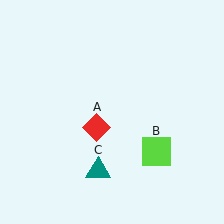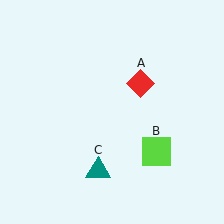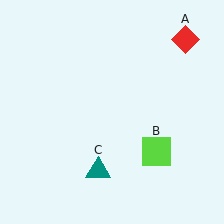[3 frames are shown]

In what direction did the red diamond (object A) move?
The red diamond (object A) moved up and to the right.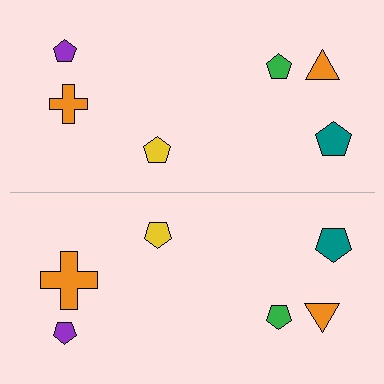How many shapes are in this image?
There are 12 shapes in this image.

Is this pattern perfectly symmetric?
No, the pattern is not perfectly symmetric. The orange cross on the bottom side has a different size than its mirror counterpart.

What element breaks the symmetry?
The orange cross on the bottom side has a different size than its mirror counterpart.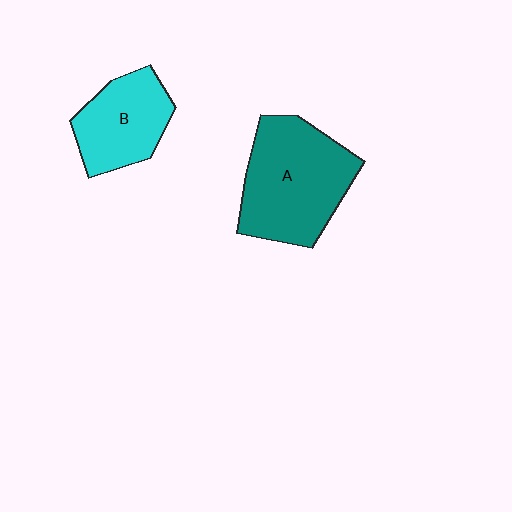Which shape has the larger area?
Shape A (teal).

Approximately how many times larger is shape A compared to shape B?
Approximately 1.6 times.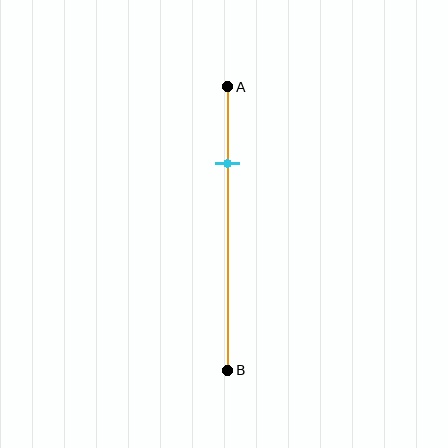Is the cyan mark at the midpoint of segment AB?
No, the mark is at about 25% from A, not at the 50% midpoint.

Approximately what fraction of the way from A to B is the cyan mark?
The cyan mark is approximately 25% of the way from A to B.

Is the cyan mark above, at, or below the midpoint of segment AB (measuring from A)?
The cyan mark is above the midpoint of segment AB.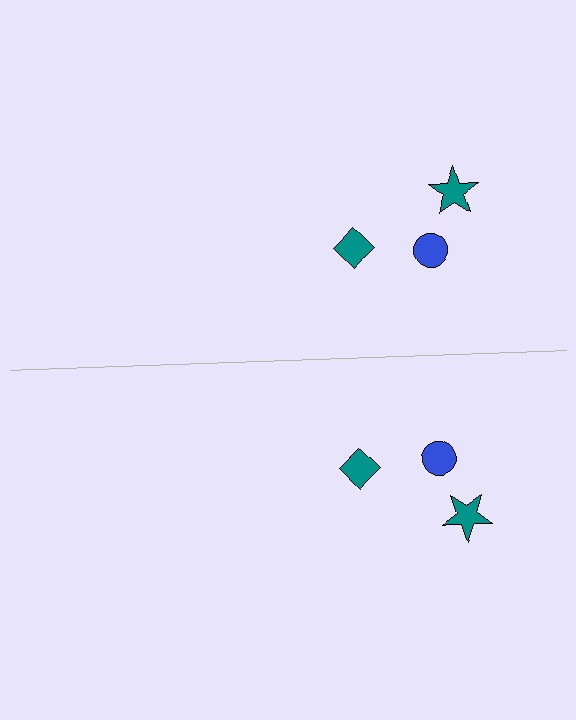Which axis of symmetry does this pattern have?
The pattern has a horizontal axis of symmetry running through the center of the image.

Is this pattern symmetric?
Yes, this pattern has bilateral (reflection) symmetry.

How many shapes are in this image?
There are 6 shapes in this image.